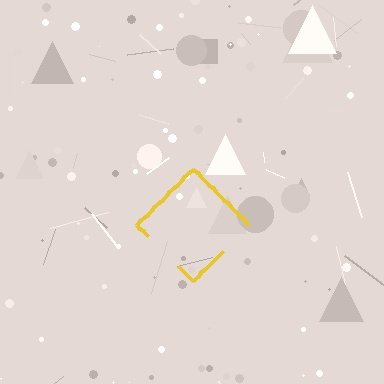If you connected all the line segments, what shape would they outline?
They would outline a diamond.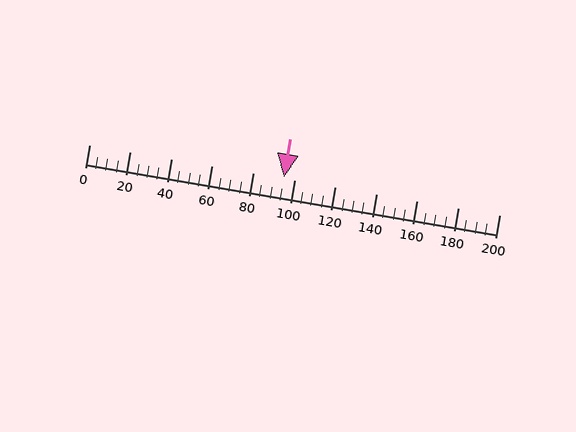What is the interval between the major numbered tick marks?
The major tick marks are spaced 20 units apart.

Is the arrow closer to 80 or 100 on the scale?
The arrow is closer to 100.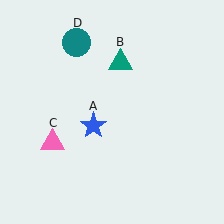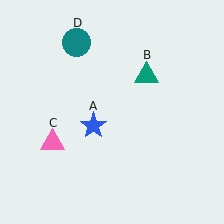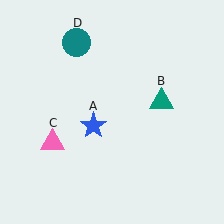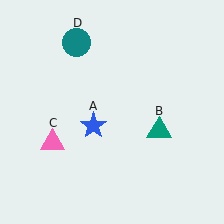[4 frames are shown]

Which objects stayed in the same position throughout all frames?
Blue star (object A) and pink triangle (object C) and teal circle (object D) remained stationary.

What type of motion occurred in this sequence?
The teal triangle (object B) rotated clockwise around the center of the scene.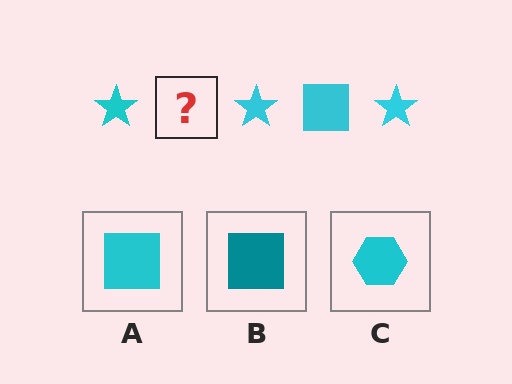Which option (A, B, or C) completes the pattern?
A.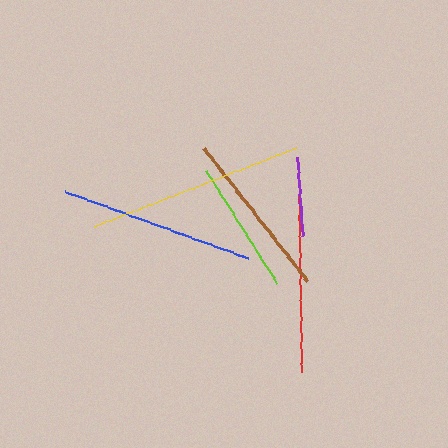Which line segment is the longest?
The yellow line is the longest at approximately 217 pixels.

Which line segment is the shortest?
The purple line is the shortest at approximately 79 pixels.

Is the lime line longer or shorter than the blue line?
The blue line is longer than the lime line.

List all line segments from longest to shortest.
From longest to shortest: yellow, blue, red, brown, lime, purple.